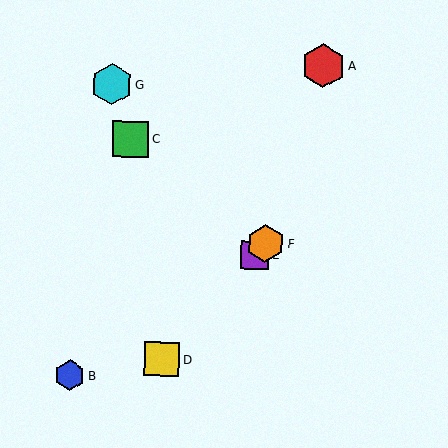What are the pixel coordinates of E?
Object E is at (255, 255).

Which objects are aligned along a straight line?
Objects D, E, F are aligned along a straight line.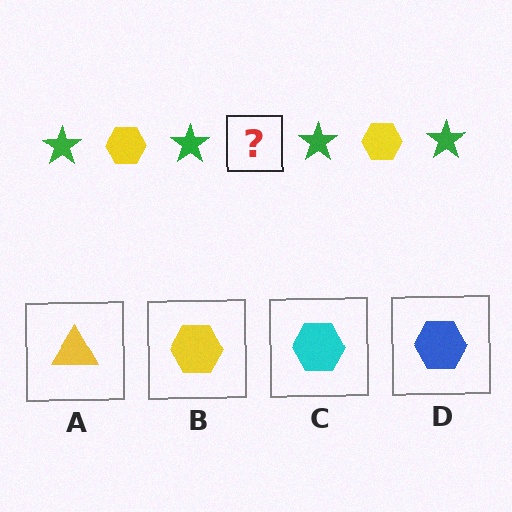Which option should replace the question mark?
Option B.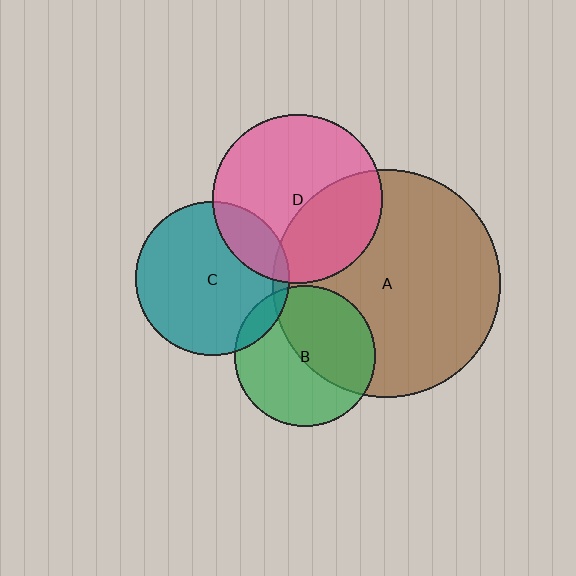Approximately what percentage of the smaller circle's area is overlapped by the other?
Approximately 20%.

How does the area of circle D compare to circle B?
Approximately 1.4 times.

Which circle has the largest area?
Circle A (brown).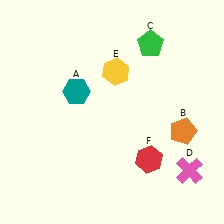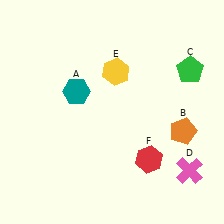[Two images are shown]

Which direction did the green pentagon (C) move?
The green pentagon (C) moved right.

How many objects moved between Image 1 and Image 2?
1 object moved between the two images.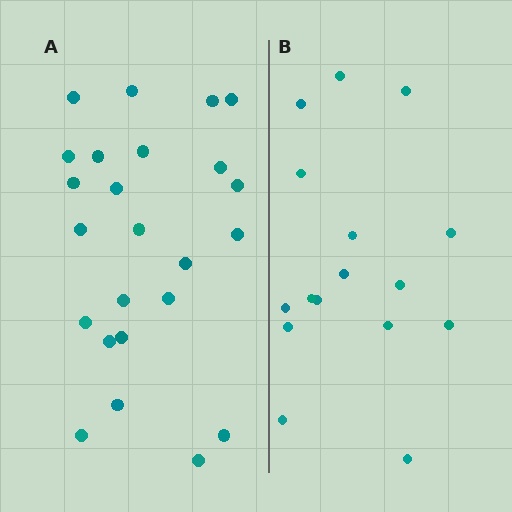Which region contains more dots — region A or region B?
Region A (the left region) has more dots.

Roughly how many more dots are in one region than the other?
Region A has roughly 8 or so more dots than region B.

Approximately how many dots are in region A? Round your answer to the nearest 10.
About 20 dots. (The exact count is 24, which rounds to 20.)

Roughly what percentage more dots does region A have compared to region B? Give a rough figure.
About 50% more.